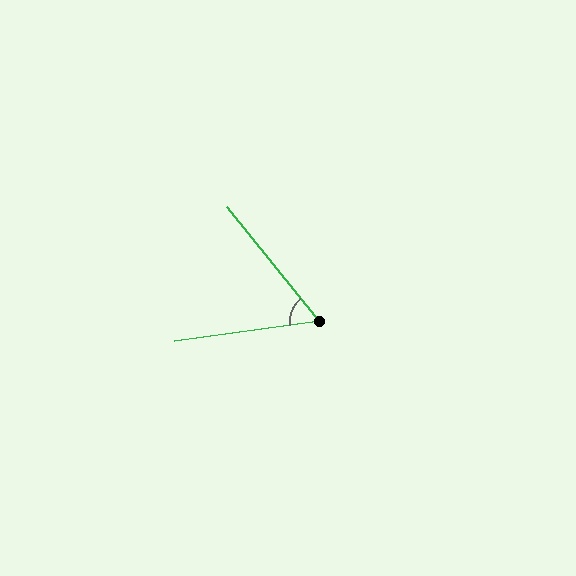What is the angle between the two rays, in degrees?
Approximately 59 degrees.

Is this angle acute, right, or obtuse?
It is acute.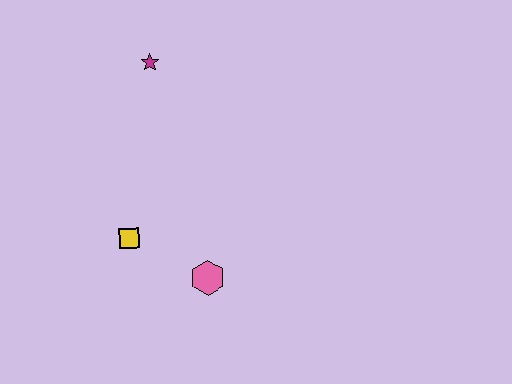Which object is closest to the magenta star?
The yellow square is closest to the magenta star.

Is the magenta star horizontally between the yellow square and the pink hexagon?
Yes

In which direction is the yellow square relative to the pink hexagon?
The yellow square is to the left of the pink hexagon.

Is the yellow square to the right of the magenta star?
No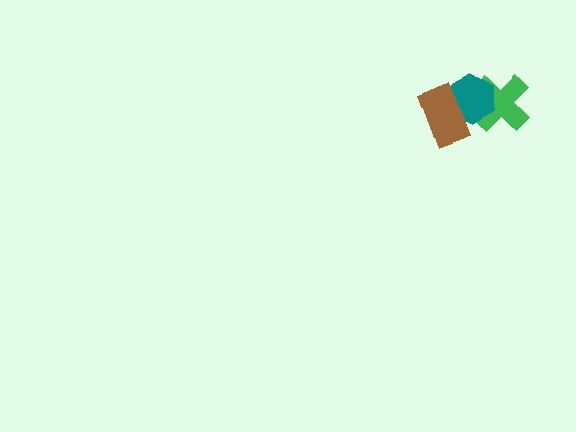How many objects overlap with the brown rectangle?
1 object overlaps with the brown rectangle.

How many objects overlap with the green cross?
1 object overlaps with the green cross.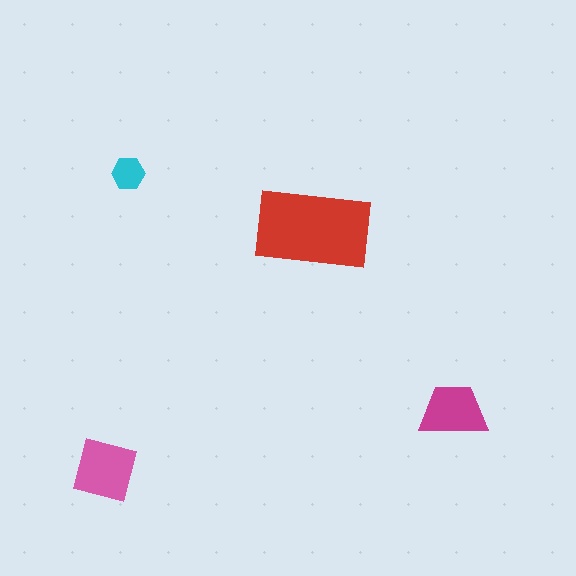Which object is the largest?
The red rectangle.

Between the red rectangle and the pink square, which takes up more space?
The red rectangle.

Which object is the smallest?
The cyan hexagon.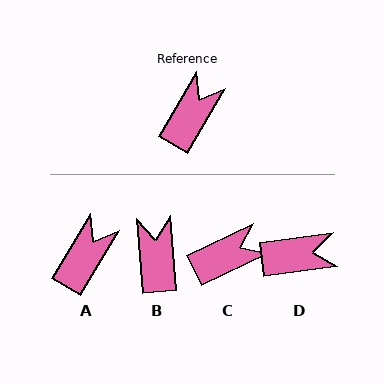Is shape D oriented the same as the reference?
No, it is off by about 52 degrees.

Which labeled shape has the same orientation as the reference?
A.